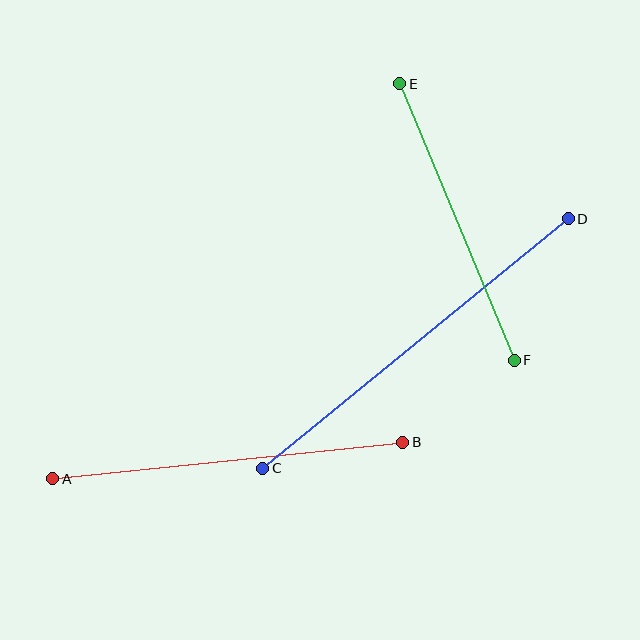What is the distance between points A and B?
The distance is approximately 352 pixels.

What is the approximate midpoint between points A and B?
The midpoint is at approximately (228, 460) pixels.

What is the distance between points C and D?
The distance is approximately 395 pixels.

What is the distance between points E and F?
The distance is approximately 299 pixels.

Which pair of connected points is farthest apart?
Points C and D are farthest apart.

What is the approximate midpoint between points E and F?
The midpoint is at approximately (457, 222) pixels.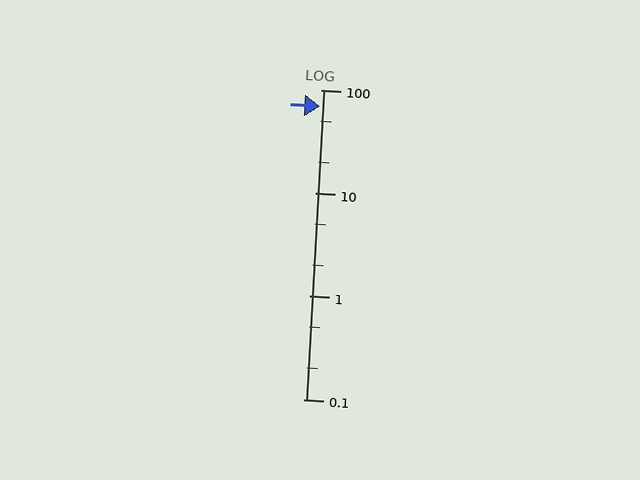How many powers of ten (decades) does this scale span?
The scale spans 3 decades, from 0.1 to 100.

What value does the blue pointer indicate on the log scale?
The pointer indicates approximately 69.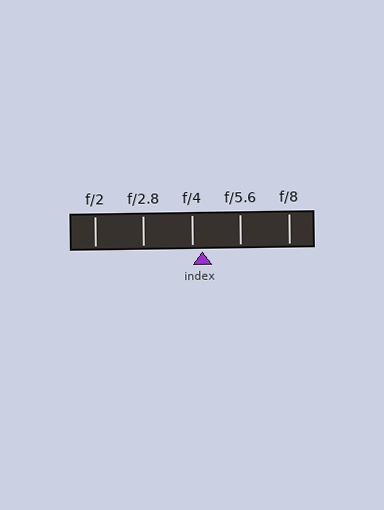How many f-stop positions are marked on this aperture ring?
There are 5 f-stop positions marked.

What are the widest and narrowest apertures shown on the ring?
The widest aperture shown is f/2 and the narrowest is f/8.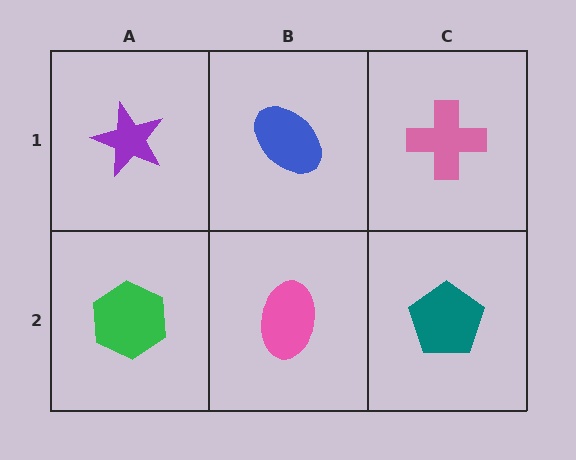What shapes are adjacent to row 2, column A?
A purple star (row 1, column A), a pink ellipse (row 2, column B).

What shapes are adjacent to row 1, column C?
A teal pentagon (row 2, column C), a blue ellipse (row 1, column B).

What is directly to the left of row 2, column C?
A pink ellipse.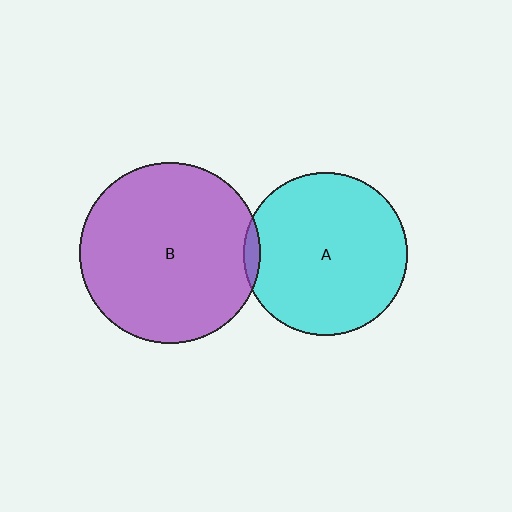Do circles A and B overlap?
Yes.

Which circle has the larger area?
Circle B (purple).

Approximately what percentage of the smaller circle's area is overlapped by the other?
Approximately 5%.